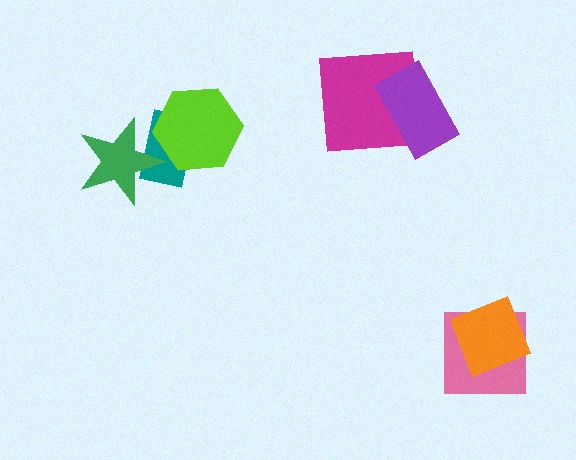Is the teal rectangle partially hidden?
Yes, it is partially covered by another shape.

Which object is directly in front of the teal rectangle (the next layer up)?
The green star is directly in front of the teal rectangle.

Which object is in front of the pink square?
The orange square is in front of the pink square.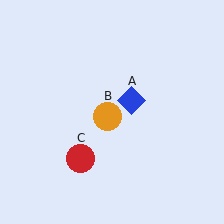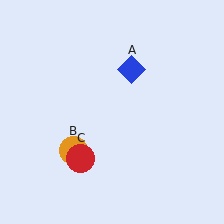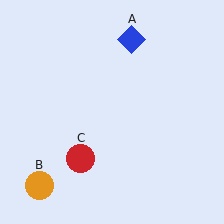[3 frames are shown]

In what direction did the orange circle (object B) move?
The orange circle (object B) moved down and to the left.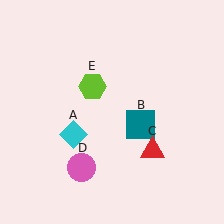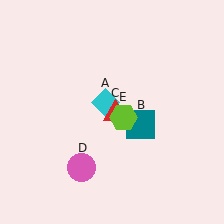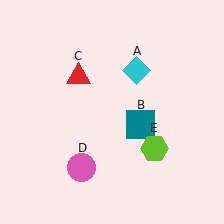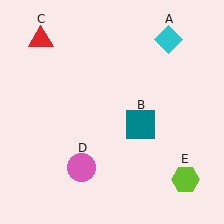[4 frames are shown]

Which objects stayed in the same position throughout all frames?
Teal square (object B) and pink circle (object D) remained stationary.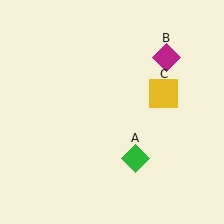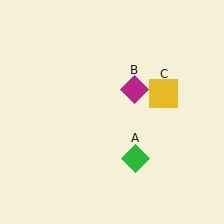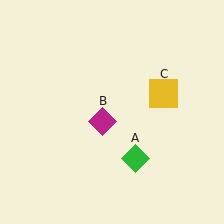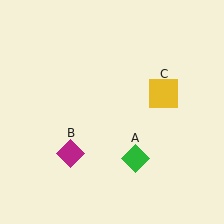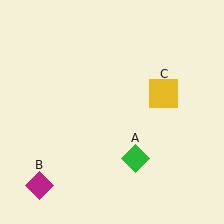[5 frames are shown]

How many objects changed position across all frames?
1 object changed position: magenta diamond (object B).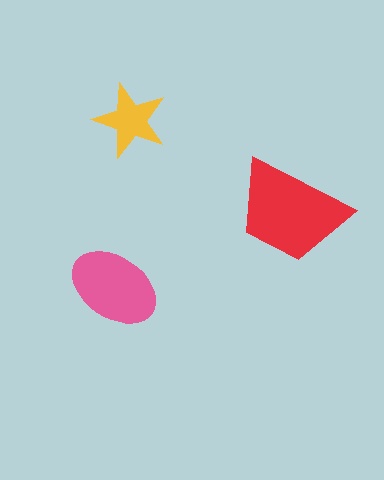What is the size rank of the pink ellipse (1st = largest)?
2nd.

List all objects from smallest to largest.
The yellow star, the pink ellipse, the red trapezoid.